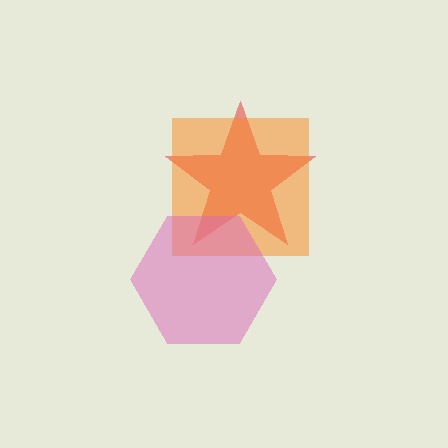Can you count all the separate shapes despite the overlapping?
Yes, there are 3 separate shapes.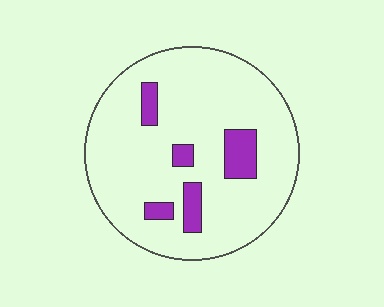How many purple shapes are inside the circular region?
5.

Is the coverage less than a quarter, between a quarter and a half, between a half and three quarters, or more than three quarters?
Less than a quarter.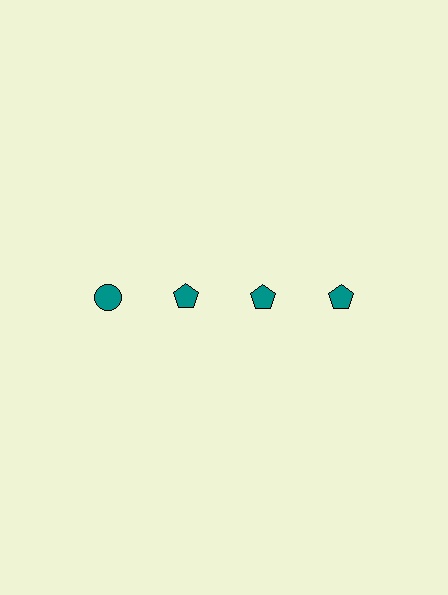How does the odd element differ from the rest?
It has a different shape: circle instead of pentagon.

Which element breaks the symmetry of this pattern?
The teal circle in the top row, leftmost column breaks the symmetry. All other shapes are teal pentagons.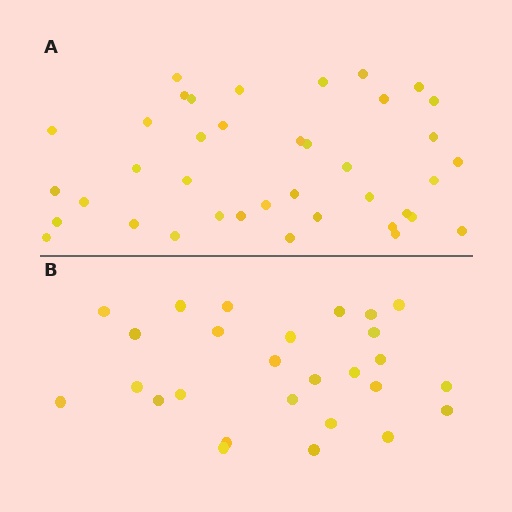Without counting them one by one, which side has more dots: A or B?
Region A (the top region) has more dots.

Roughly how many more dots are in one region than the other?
Region A has roughly 12 or so more dots than region B.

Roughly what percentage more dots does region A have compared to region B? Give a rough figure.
About 45% more.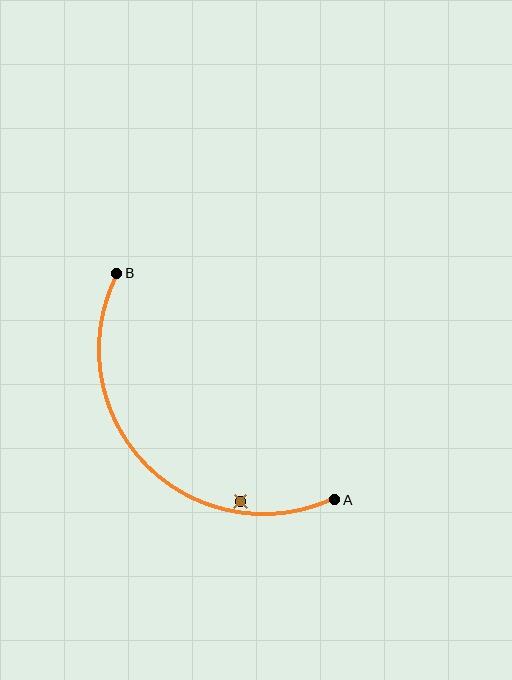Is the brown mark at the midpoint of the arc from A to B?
No — the brown mark does not lie on the arc at all. It sits slightly inside the curve.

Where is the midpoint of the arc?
The arc midpoint is the point on the curve farthest from the straight line joining A and B. It sits below and to the left of that line.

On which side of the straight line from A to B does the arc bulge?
The arc bulges below and to the left of the straight line connecting A and B.